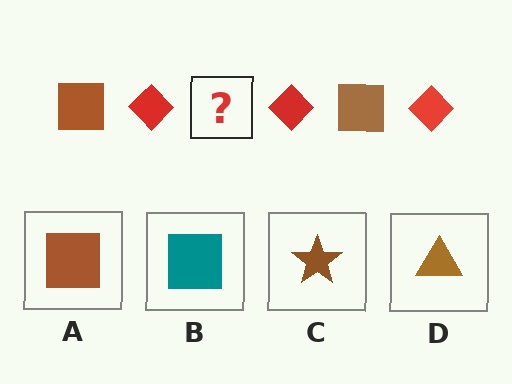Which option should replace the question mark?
Option A.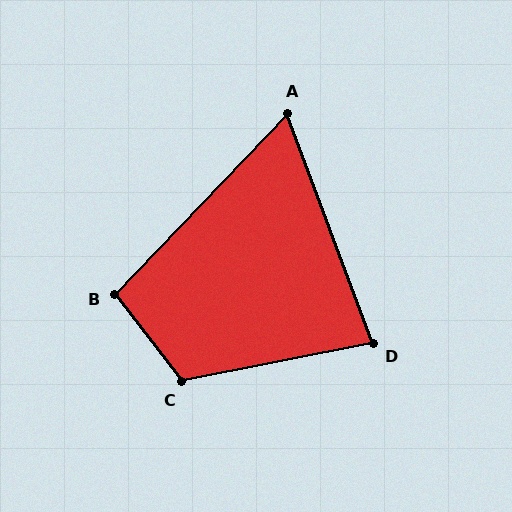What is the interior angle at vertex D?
Approximately 81 degrees (acute).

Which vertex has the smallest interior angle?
A, at approximately 64 degrees.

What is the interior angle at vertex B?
Approximately 99 degrees (obtuse).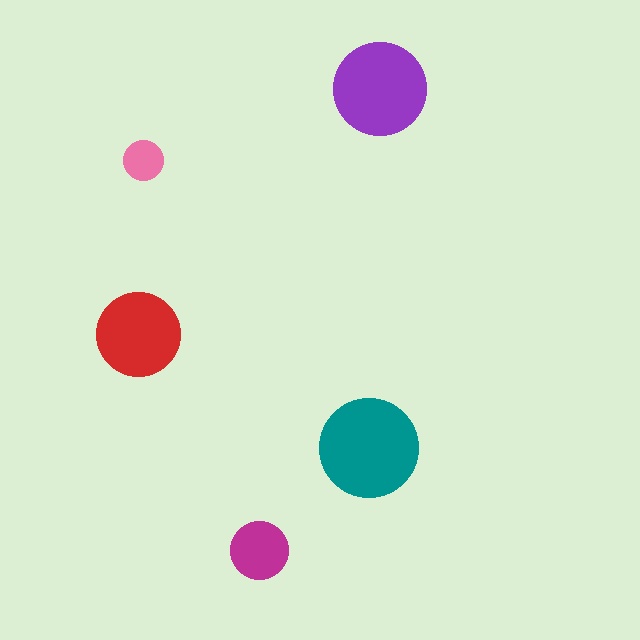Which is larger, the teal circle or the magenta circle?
The teal one.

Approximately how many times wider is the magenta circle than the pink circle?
About 1.5 times wider.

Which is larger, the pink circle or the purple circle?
The purple one.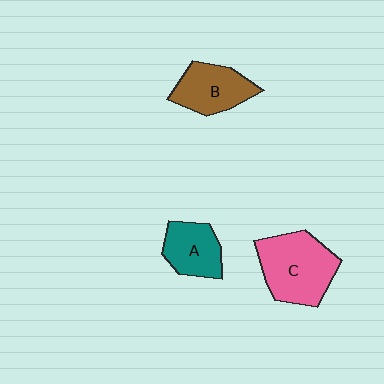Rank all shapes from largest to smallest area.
From largest to smallest: C (pink), B (brown), A (teal).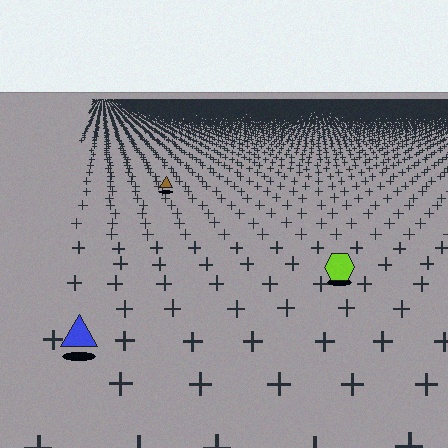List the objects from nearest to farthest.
From nearest to farthest: the blue triangle, the lime hexagon, the brown triangle.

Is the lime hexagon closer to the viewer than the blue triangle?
No. The blue triangle is closer — you can tell from the texture gradient: the ground texture is coarser near it.